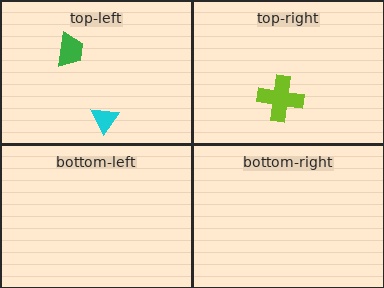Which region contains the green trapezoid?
The top-left region.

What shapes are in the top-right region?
The lime cross.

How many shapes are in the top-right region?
1.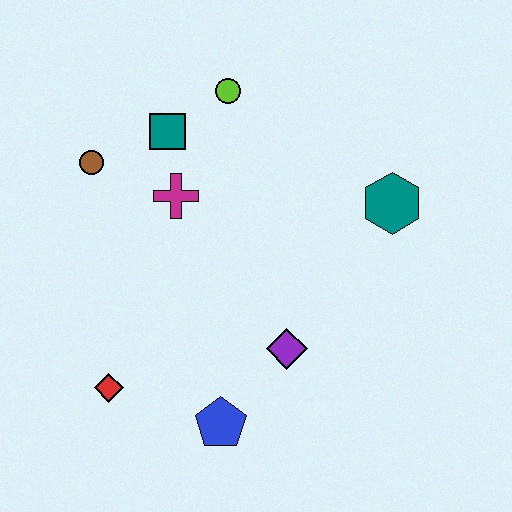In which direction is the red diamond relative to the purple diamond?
The red diamond is to the left of the purple diamond.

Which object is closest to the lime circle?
The teal square is closest to the lime circle.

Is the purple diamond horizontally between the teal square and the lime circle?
No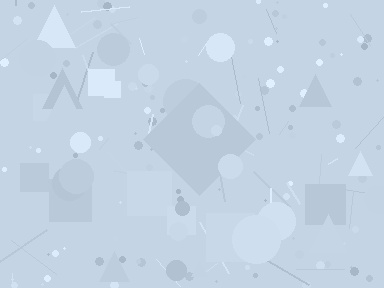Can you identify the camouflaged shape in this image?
The camouflaged shape is a diamond.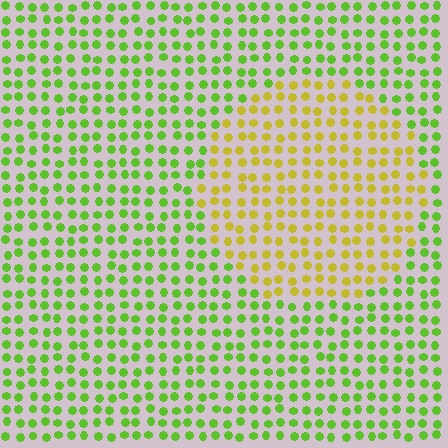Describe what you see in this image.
The image is filled with small lime elements in a uniform arrangement. A circle-shaped region is visible where the elements are tinted to a slightly different hue, forming a subtle color boundary.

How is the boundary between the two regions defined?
The boundary is defined purely by a slight shift in hue (about 44 degrees). Spacing, size, and orientation are identical on both sides.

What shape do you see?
I see a circle.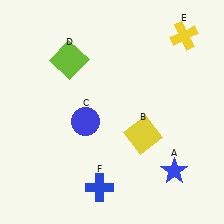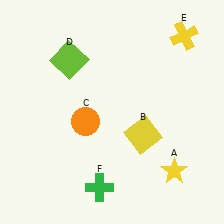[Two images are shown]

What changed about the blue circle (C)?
In Image 1, C is blue. In Image 2, it changed to orange.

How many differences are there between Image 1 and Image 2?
There are 3 differences between the two images.